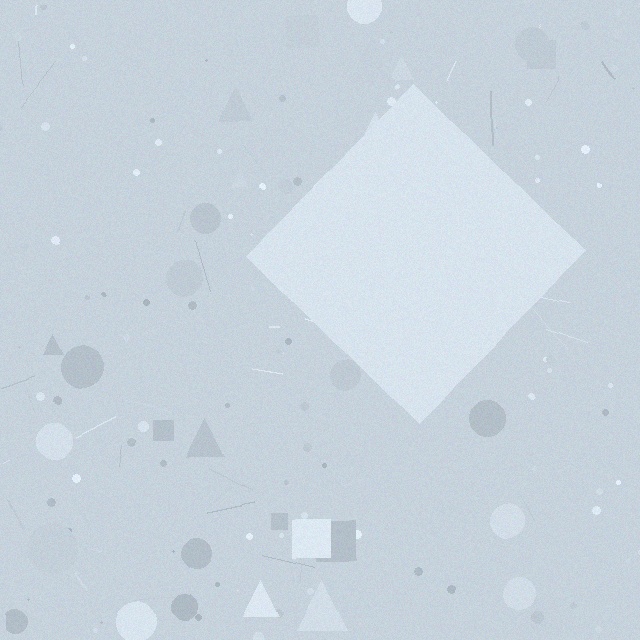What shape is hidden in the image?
A diamond is hidden in the image.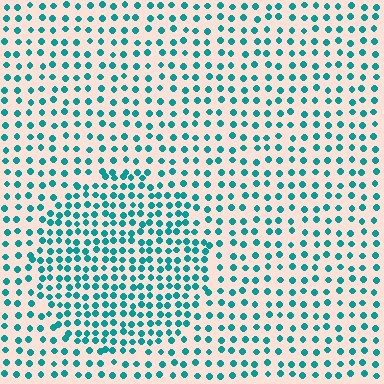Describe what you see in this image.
The image contains small teal elements arranged at two different densities. A circle-shaped region is visible where the elements are more densely packed than the surrounding area.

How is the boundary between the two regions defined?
The boundary is defined by a change in element density (approximately 1.7x ratio). All elements are the same color, size, and shape.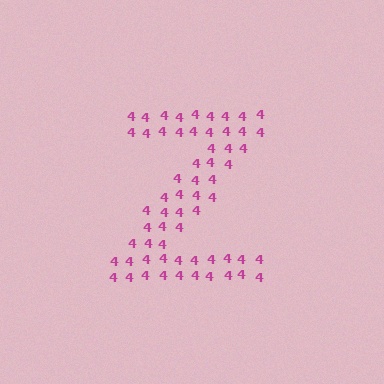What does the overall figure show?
The overall figure shows the letter Z.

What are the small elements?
The small elements are digit 4's.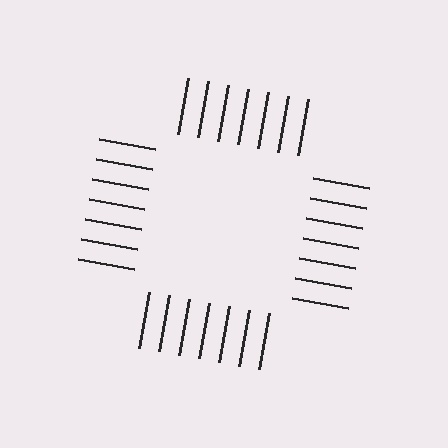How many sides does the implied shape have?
4 sides — the line-ends trace a square.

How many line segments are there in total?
28 — 7 along each of the 4 edges.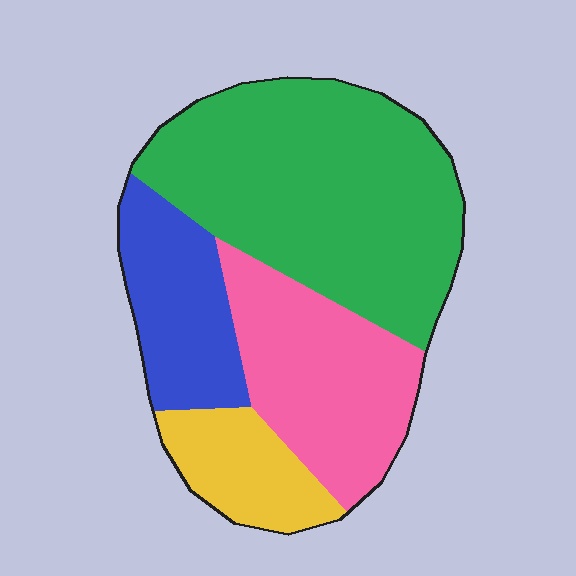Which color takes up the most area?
Green, at roughly 45%.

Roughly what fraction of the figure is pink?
Pink takes up about one quarter (1/4) of the figure.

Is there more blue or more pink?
Pink.